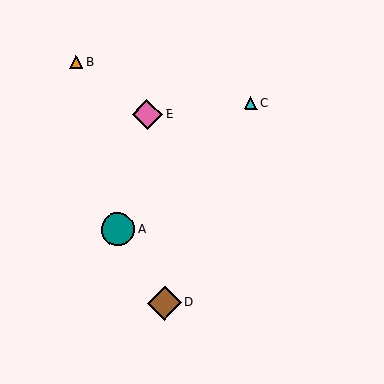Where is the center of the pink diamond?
The center of the pink diamond is at (147, 114).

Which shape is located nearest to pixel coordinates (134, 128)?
The pink diamond (labeled E) at (147, 114) is nearest to that location.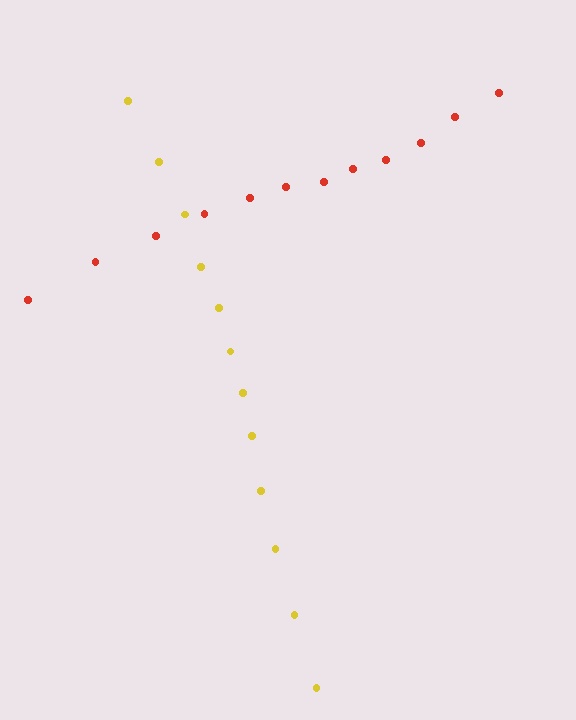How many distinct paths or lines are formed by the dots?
There are 2 distinct paths.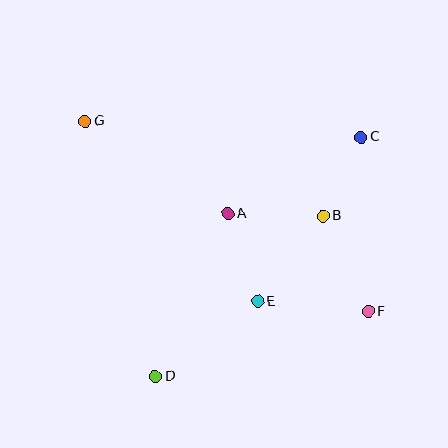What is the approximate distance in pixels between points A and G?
The distance between A and G is approximately 170 pixels.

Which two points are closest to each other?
Points B and C are closest to each other.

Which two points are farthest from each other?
Points F and G are farthest from each other.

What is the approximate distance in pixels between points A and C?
The distance between A and C is approximately 154 pixels.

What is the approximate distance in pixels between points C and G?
The distance between C and G is approximately 276 pixels.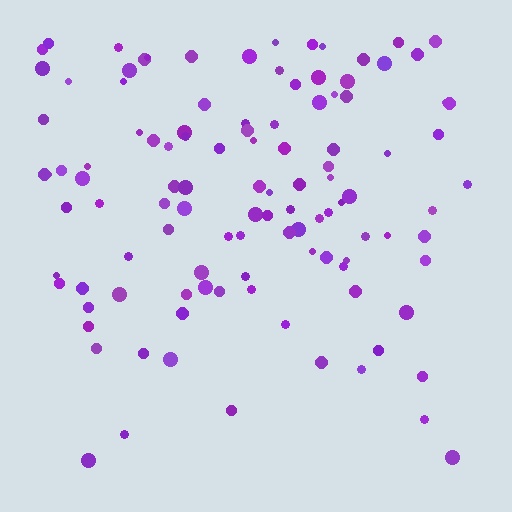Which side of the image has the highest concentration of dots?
The top.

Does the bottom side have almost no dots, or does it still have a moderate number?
Still a moderate number, just noticeably fewer than the top.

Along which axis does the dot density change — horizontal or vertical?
Vertical.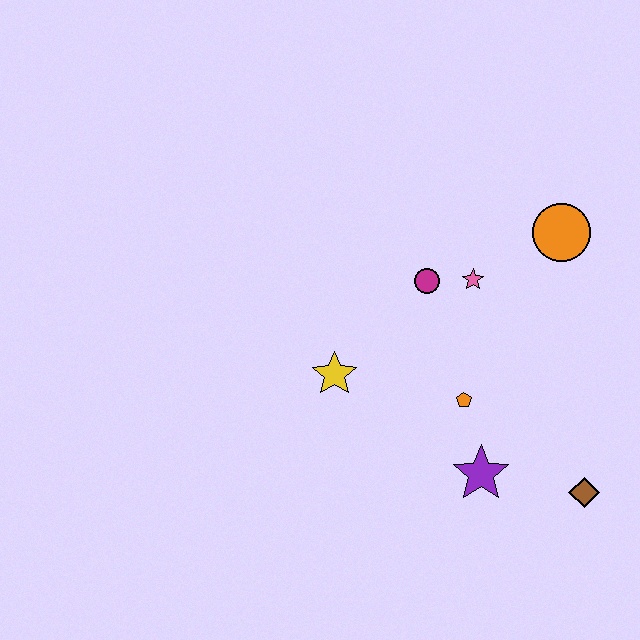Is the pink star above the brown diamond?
Yes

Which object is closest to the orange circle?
The pink star is closest to the orange circle.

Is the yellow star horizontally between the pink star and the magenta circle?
No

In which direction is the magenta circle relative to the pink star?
The magenta circle is to the left of the pink star.